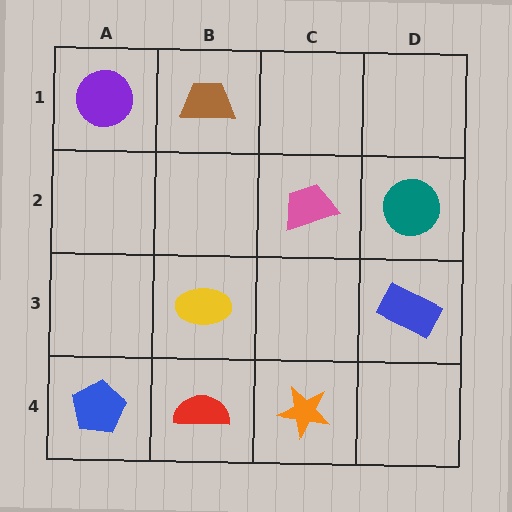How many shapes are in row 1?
2 shapes.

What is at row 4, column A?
A blue pentagon.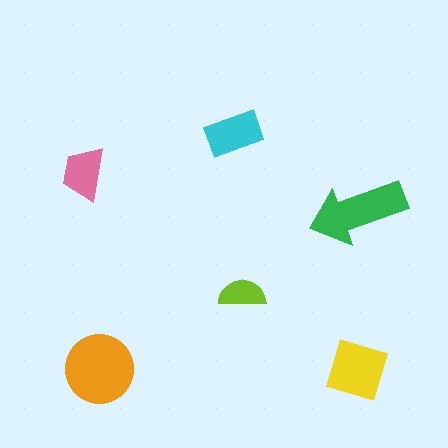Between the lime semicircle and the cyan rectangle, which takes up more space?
The cyan rectangle.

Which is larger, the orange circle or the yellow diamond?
The orange circle.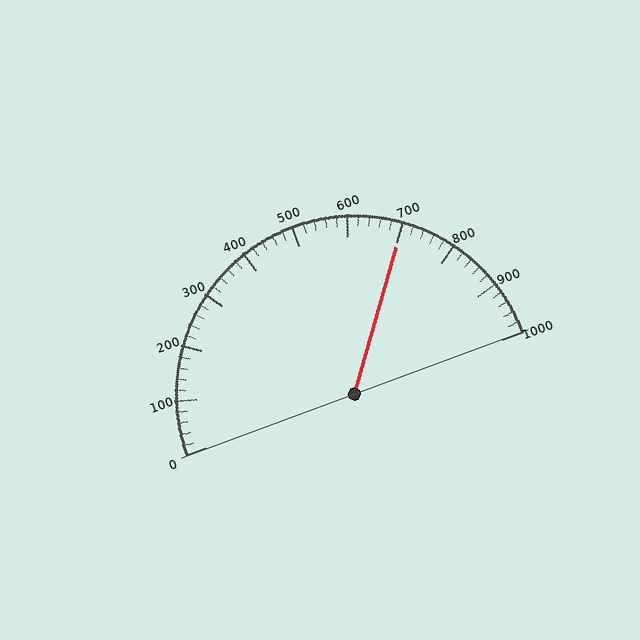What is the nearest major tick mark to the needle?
The nearest major tick mark is 700.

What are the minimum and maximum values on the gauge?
The gauge ranges from 0 to 1000.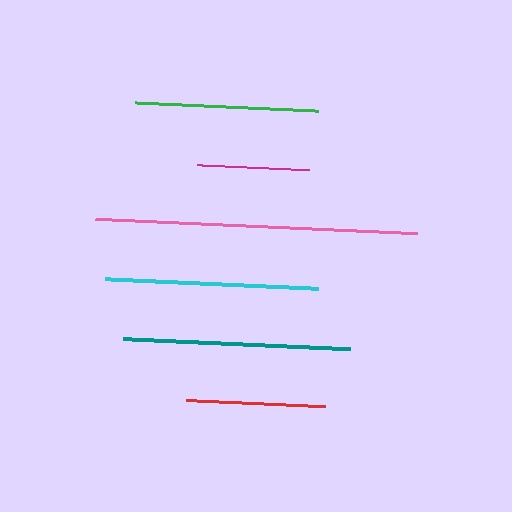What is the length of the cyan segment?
The cyan segment is approximately 213 pixels long.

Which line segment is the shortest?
The magenta line is the shortest at approximately 112 pixels.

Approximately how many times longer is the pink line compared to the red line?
The pink line is approximately 2.3 times the length of the red line.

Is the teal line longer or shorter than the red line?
The teal line is longer than the red line.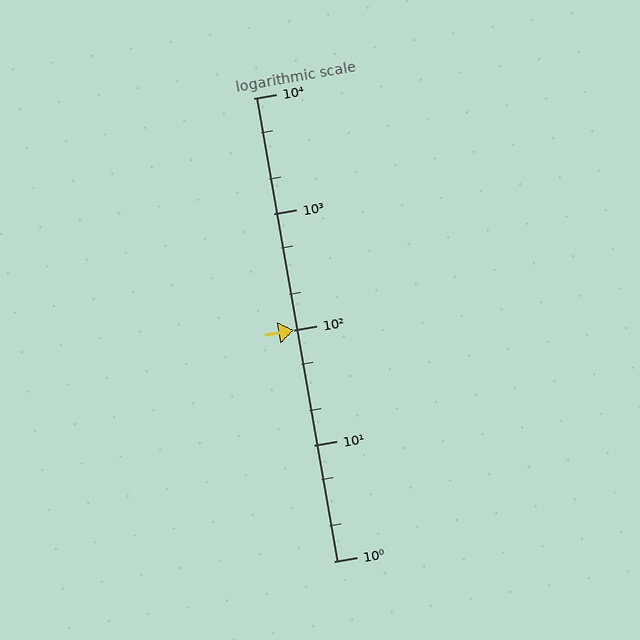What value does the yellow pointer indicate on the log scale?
The pointer indicates approximately 99.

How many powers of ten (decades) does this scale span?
The scale spans 4 decades, from 1 to 10000.